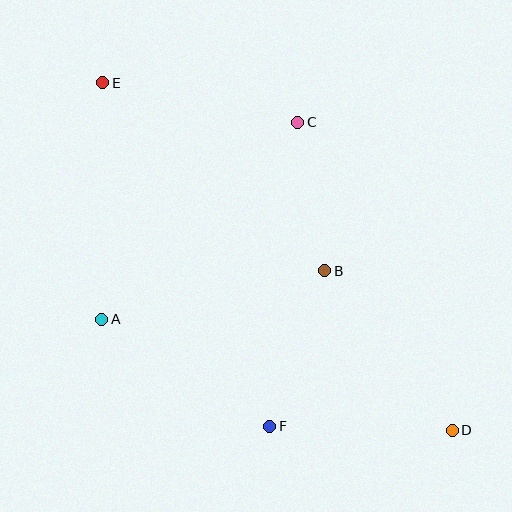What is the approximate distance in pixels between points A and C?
The distance between A and C is approximately 278 pixels.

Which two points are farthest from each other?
Points D and E are farthest from each other.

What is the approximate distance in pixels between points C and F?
The distance between C and F is approximately 305 pixels.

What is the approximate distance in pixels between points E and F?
The distance between E and F is approximately 382 pixels.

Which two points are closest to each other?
Points B and C are closest to each other.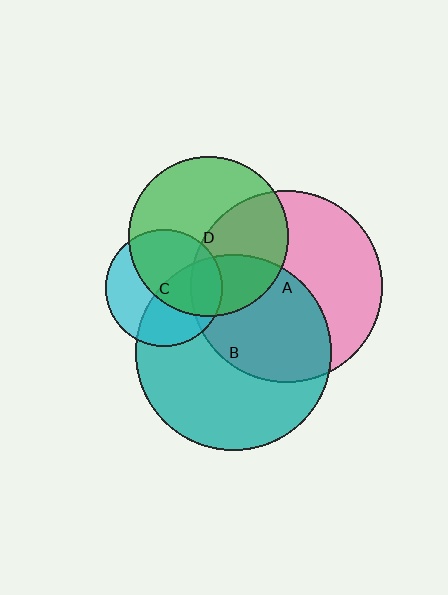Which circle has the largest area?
Circle B (teal).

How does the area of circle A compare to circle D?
Approximately 1.4 times.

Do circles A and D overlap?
Yes.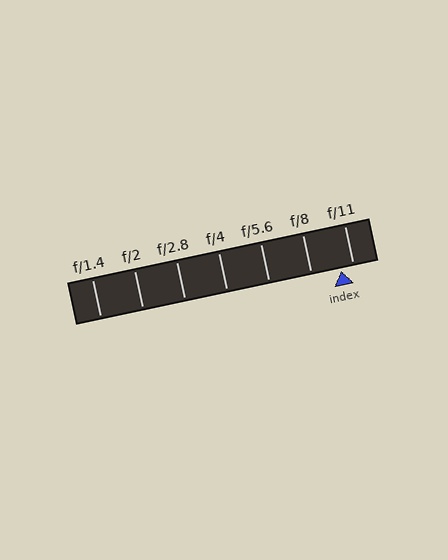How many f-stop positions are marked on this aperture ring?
There are 7 f-stop positions marked.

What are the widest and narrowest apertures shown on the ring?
The widest aperture shown is f/1.4 and the narrowest is f/11.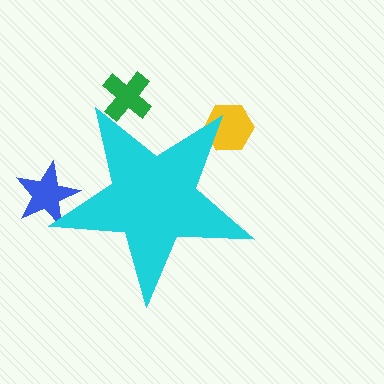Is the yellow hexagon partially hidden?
Yes, the yellow hexagon is partially hidden behind the cyan star.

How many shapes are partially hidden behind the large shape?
3 shapes are partially hidden.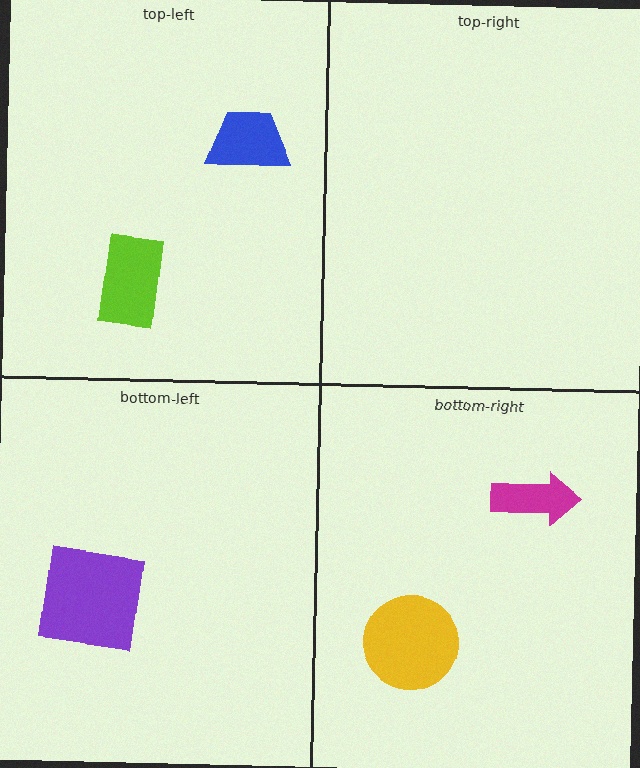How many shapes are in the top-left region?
2.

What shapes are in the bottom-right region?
The yellow circle, the magenta arrow.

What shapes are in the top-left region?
The lime rectangle, the blue trapezoid.